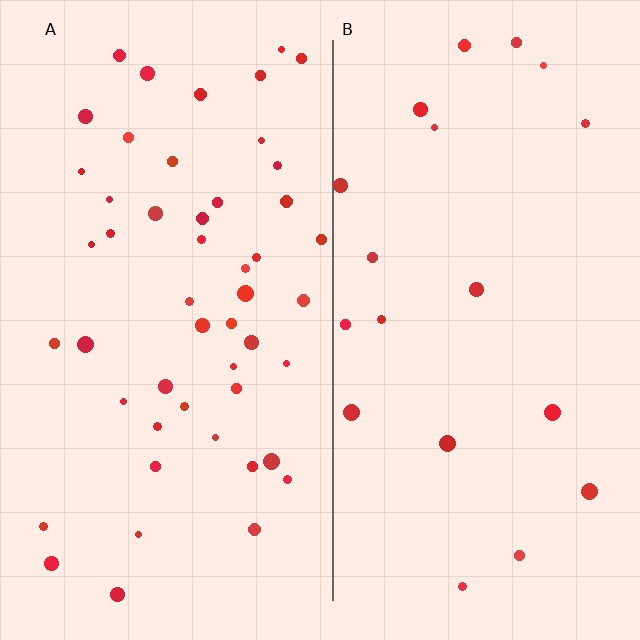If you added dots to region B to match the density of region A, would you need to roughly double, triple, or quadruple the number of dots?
Approximately triple.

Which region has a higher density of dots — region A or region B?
A (the left).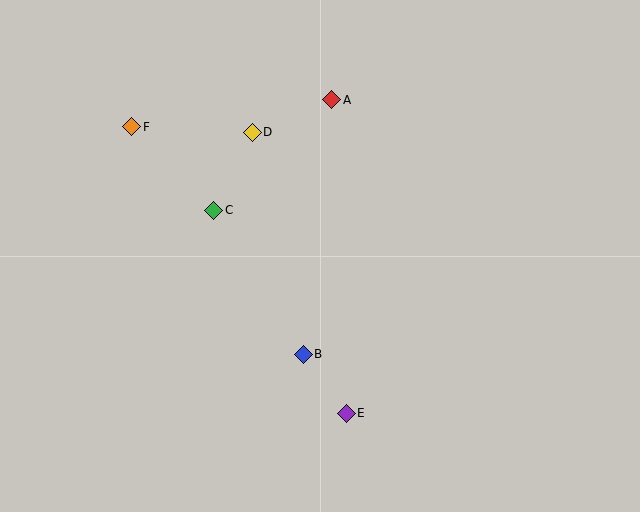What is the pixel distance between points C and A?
The distance between C and A is 161 pixels.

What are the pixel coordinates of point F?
Point F is at (132, 127).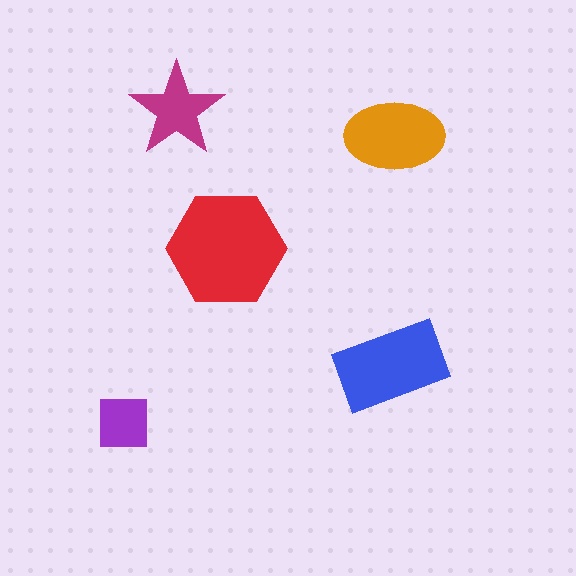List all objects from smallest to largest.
The purple square, the magenta star, the orange ellipse, the blue rectangle, the red hexagon.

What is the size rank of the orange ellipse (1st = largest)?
3rd.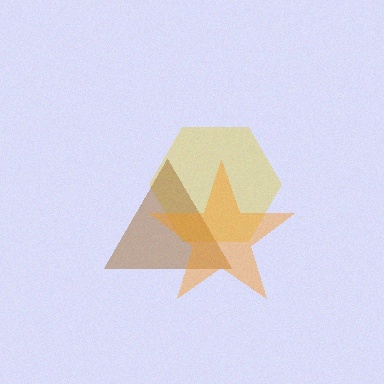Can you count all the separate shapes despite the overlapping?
Yes, there are 3 separate shapes.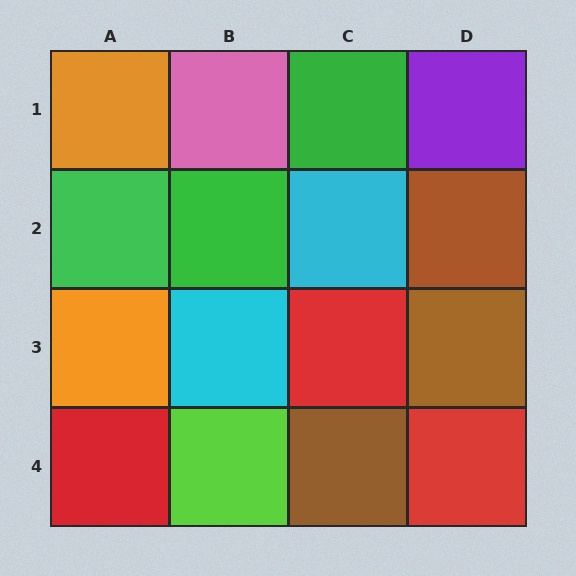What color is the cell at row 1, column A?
Orange.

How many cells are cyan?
2 cells are cyan.